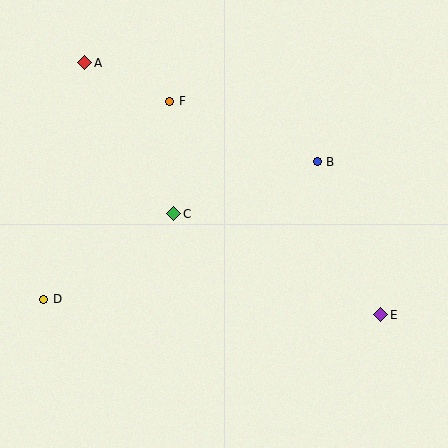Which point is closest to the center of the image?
Point C at (174, 214) is closest to the center.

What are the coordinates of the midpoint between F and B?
The midpoint between F and B is at (244, 131).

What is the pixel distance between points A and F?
The distance between A and F is 93 pixels.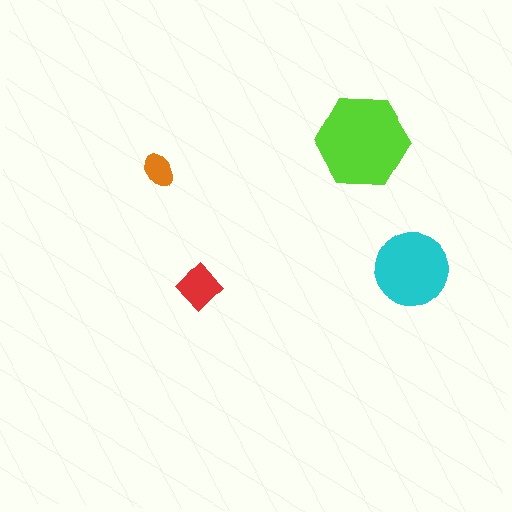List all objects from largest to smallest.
The lime hexagon, the cyan circle, the red diamond, the orange ellipse.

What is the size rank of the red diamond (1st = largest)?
3rd.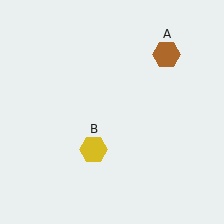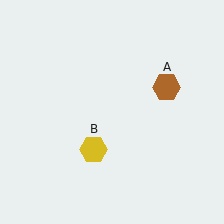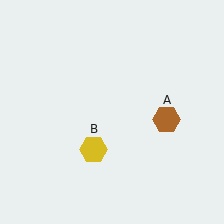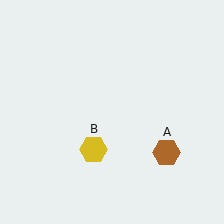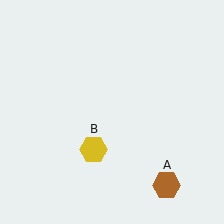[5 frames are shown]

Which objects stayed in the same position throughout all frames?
Yellow hexagon (object B) remained stationary.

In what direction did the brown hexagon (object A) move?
The brown hexagon (object A) moved down.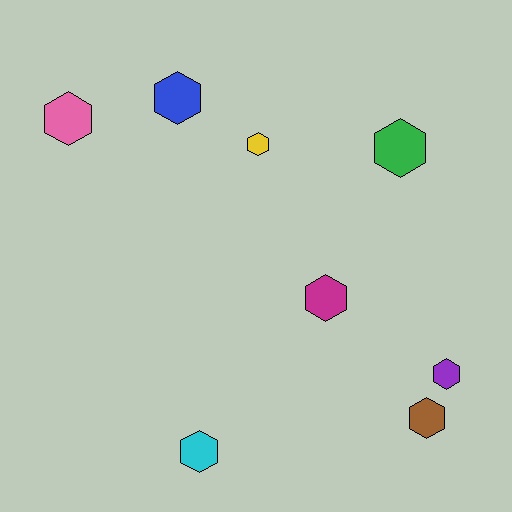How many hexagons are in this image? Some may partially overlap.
There are 8 hexagons.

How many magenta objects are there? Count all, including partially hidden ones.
There is 1 magenta object.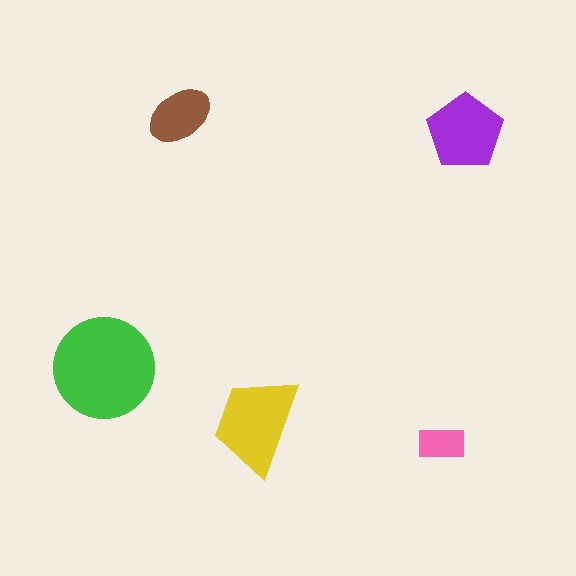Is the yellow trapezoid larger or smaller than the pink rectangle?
Larger.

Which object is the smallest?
The pink rectangle.